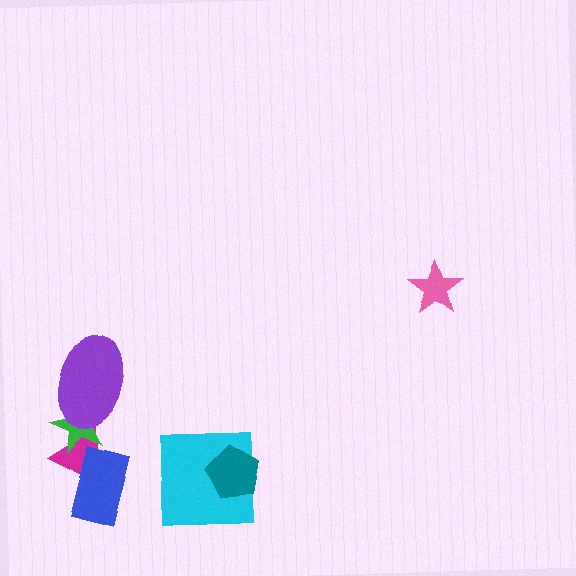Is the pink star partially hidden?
No, no other shape covers it.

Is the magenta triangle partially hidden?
Yes, it is partially covered by another shape.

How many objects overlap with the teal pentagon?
1 object overlaps with the teal pentagon.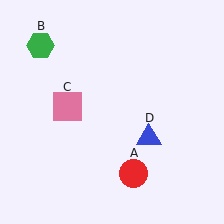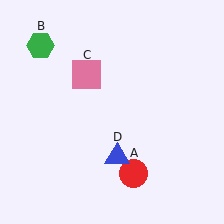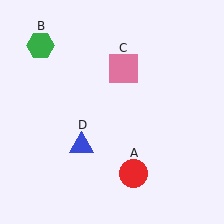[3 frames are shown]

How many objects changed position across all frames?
2 objects changed position: pink square (object C), blue triangle (object D).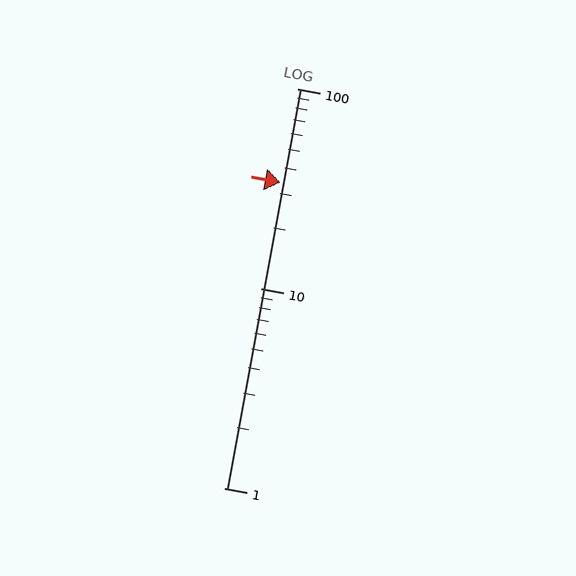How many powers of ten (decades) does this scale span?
The scale spans 2 decades, from 1 to 100.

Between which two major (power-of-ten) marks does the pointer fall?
The pointer is between 10 and 100.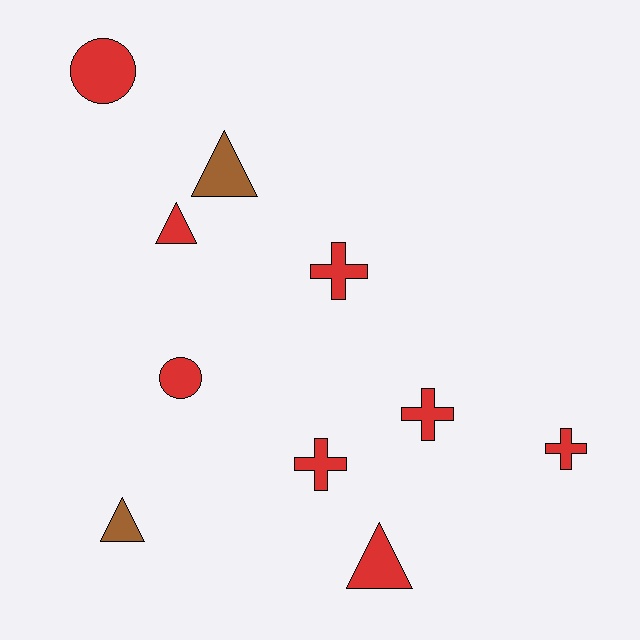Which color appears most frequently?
Red, with 8 objects.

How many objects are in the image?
There are 10 objects.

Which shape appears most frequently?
Cross, with 4 objects.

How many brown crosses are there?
There are no brown crosses.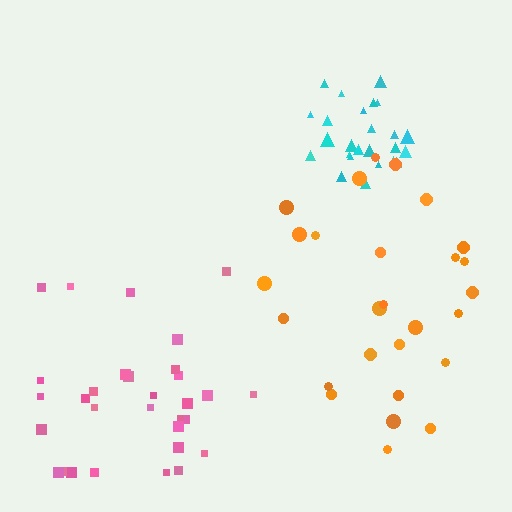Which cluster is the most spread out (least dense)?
Orange.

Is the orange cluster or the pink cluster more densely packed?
Pink.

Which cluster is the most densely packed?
Cyan.